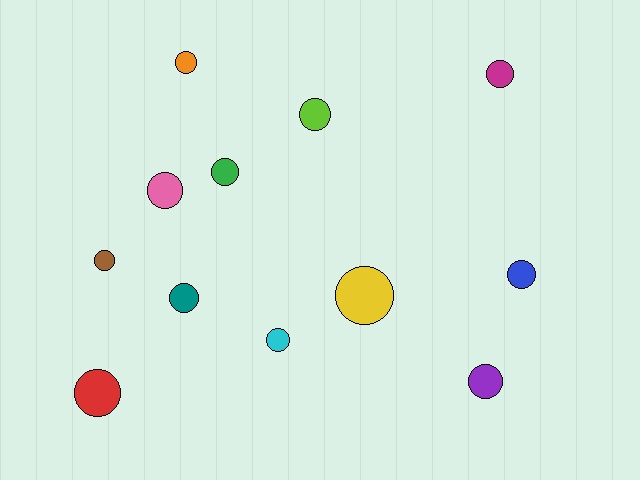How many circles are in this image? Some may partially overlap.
There are 12 circles.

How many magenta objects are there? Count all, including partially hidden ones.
There is 1 magenta object.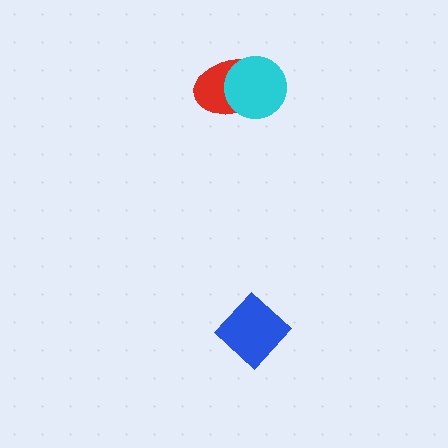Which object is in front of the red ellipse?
The cyan circle is in front of the red ellipse.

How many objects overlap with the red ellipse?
1 object overlaps with the red ellipse.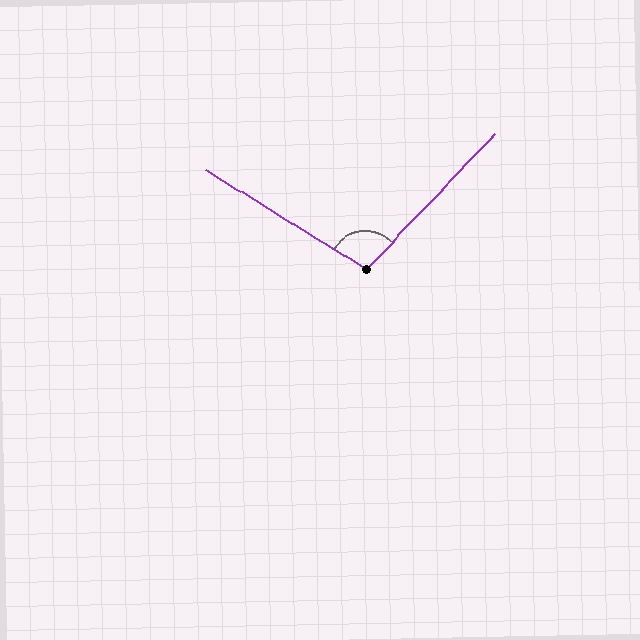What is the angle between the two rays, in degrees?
Approximately 102 degrees.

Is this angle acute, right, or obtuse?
It is obtuse.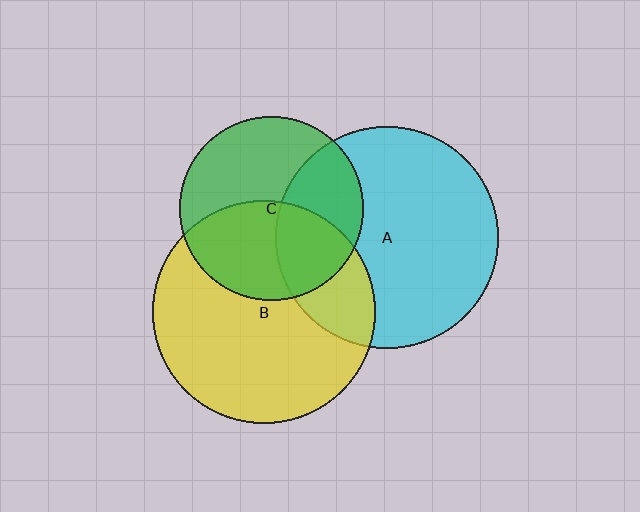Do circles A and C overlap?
Yes.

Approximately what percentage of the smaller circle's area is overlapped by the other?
Approximately 35%.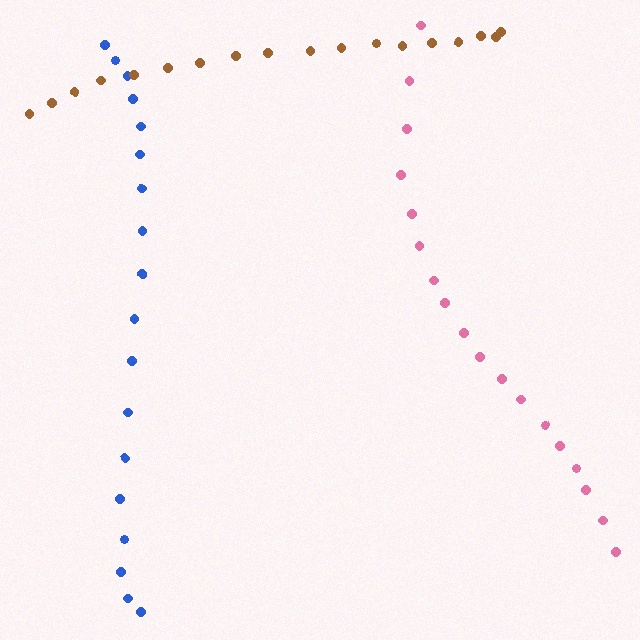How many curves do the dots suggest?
There are 3 distinct paths.